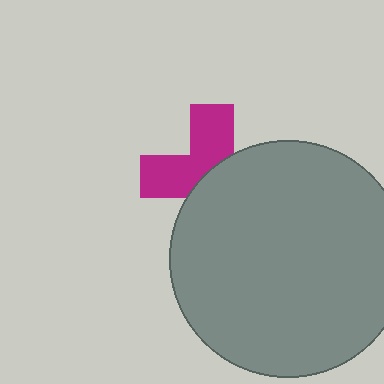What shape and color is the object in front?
The object in front is a gray circle.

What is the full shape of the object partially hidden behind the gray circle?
The partially hidden object is a magenta cross.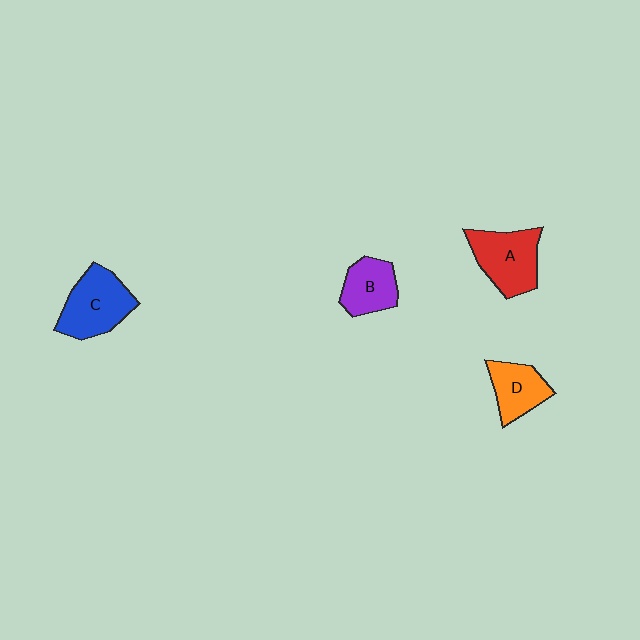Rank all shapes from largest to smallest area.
From largest to smallest: C (blue), A (red), B (purple), D (orange).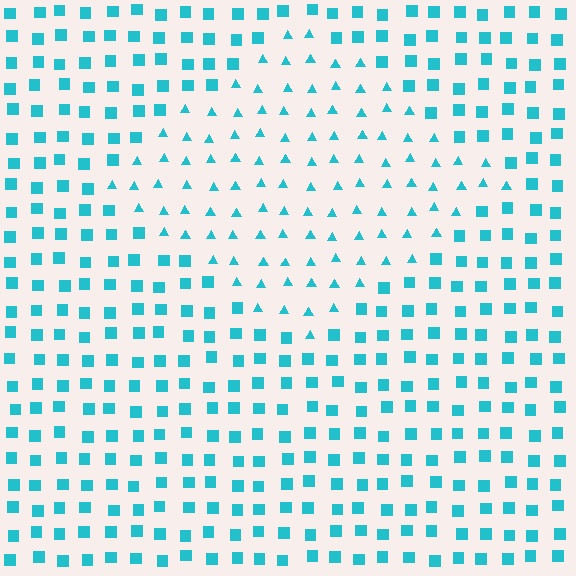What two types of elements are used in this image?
The image uses triangles inside the diamond region and squares outside it.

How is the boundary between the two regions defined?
The boundary is defined by a change in element shape: triangles inside vs. squares outside. All elements share the same color and spacing.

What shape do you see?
I see a diamond.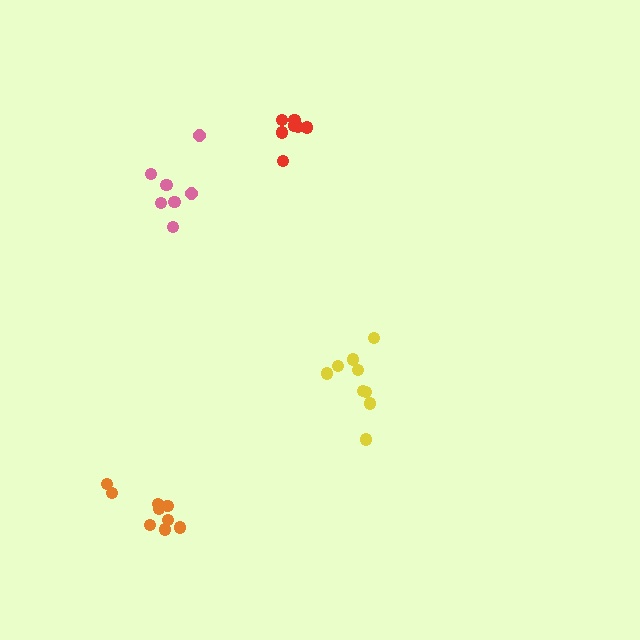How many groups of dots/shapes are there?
There are 4 groups.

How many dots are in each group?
Group 1: 9 dots, Group 2: 7 dots, Group 3: 9 dots, Group 4: 7 dots (32 total).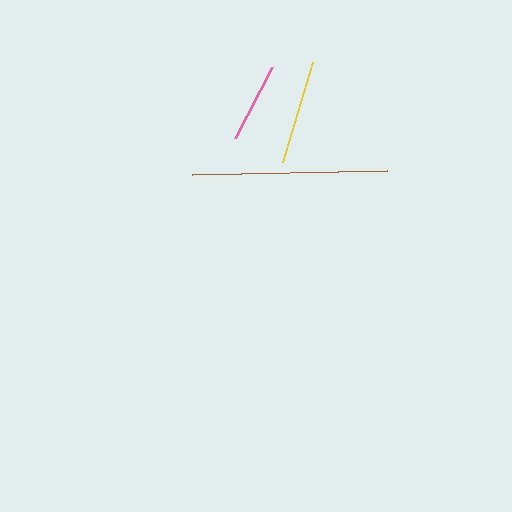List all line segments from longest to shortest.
From longest to shortest: brown, yellow, pink.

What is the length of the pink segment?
The pink segment is approximately 80 pixels long.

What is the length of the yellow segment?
The yellow segment is approximately 105 pixels long.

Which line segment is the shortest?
The pink line is the shortest at approximately 80 pixels.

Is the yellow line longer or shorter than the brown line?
The brown line is longer than the yellow line.